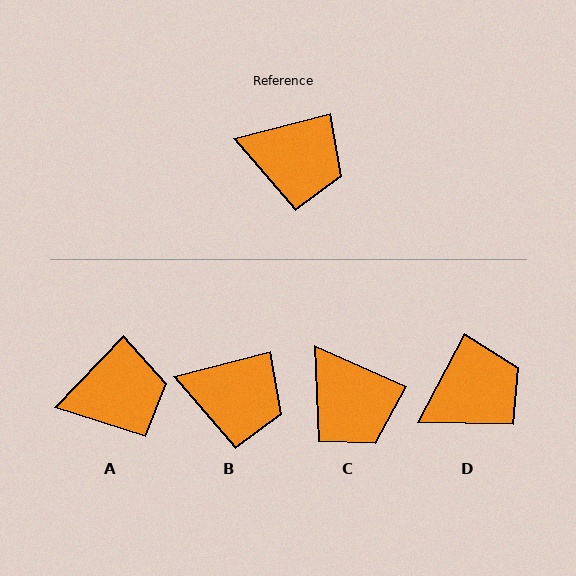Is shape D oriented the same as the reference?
No, it is off by about 48 degrees.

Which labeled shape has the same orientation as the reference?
B.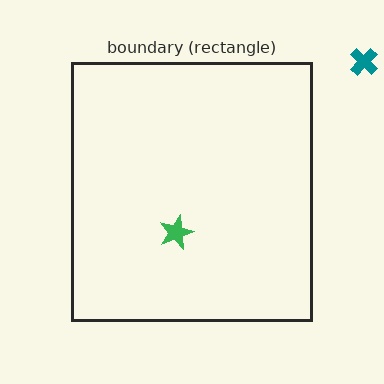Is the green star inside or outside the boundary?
Inside.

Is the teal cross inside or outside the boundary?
Outside.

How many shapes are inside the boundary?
1 inside, 1 outside.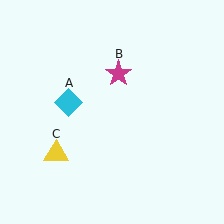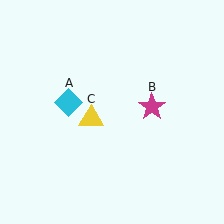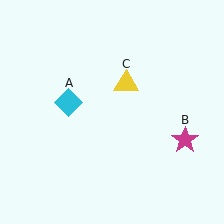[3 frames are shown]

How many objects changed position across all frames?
2 objects changed position: magenta star (object B), yellow triangle (object C).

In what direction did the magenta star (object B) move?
The magenta star (object B) moved down and to the right.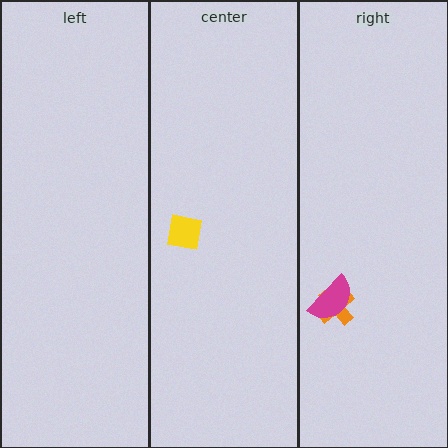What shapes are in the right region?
The orange cross, the magenta semicircle.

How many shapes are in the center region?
1.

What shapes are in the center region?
The yellow square.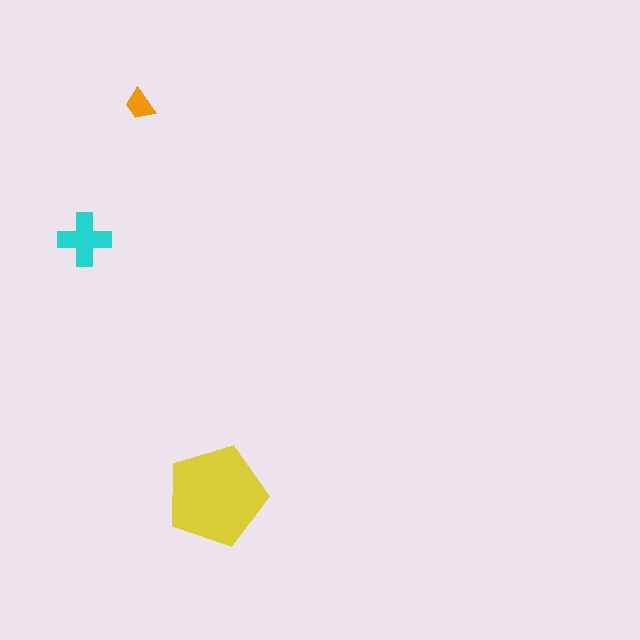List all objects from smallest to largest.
The orange trapezoid, the cyan cross, the yellow pentagon.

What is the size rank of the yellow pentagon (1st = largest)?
1st.